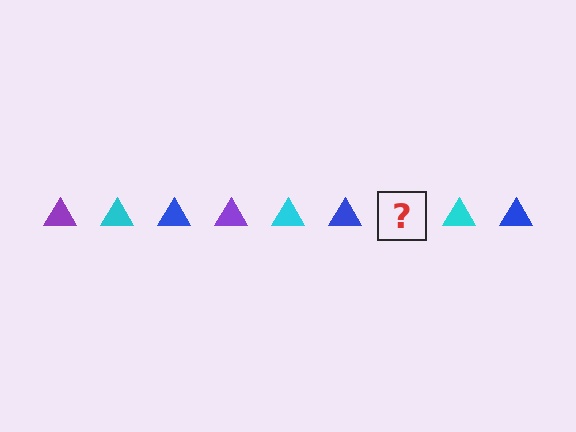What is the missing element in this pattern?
The missing element is a purple triangle.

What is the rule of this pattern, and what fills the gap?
The rule is that the pattern cycles through purple, cyan, blue triangles. The gap should be filled with a purple triangle.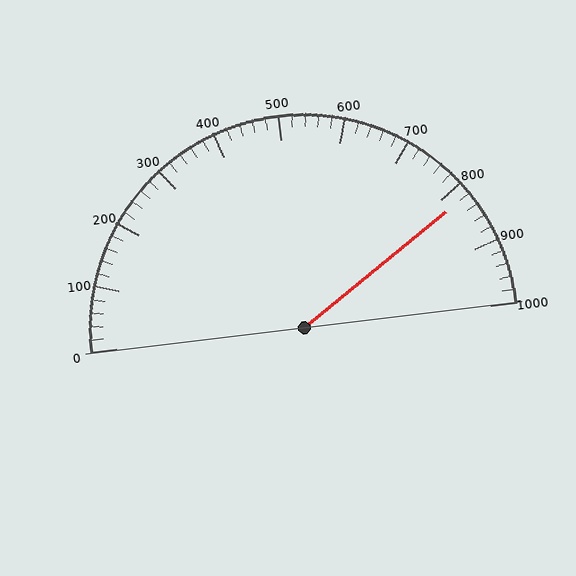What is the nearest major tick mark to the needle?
The nearest major tick mark is 800.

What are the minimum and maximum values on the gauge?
The gauge ranges from 0 to 1000.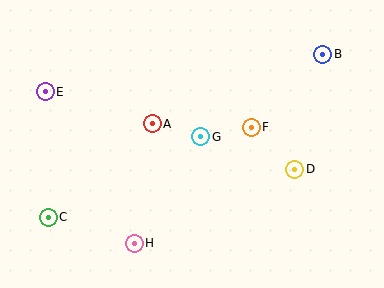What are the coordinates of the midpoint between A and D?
The midpoint between A and D is at (224, 147).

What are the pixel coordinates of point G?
Point G is at (201, 137).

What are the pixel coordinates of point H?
Point H is at (134, 243).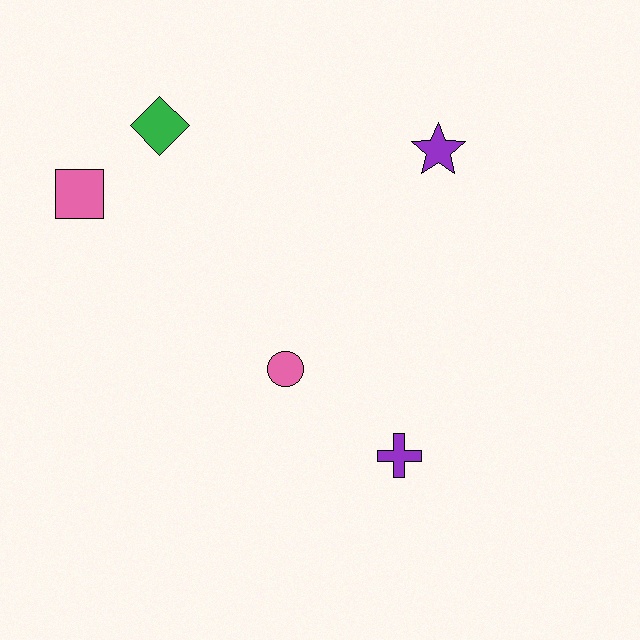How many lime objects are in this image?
There are no lime objects.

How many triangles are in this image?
There are no triangles.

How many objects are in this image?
There are 5 objects.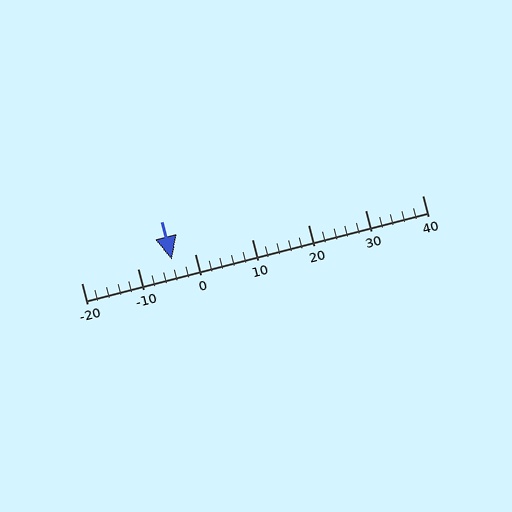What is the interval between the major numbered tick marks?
The major tick marks are spaced 10 units apart.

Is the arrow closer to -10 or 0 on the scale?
The arrow is closer to 0.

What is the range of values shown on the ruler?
The ruler shows values from -20 to 40.